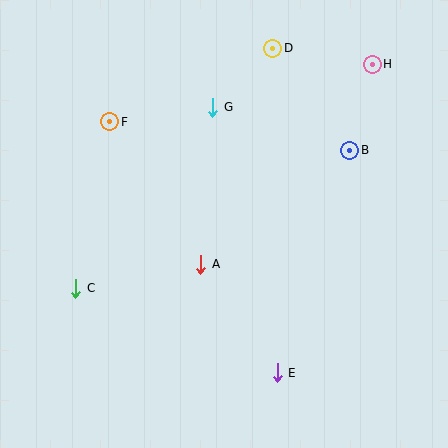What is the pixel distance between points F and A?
The distance between F and A is 169 pixels.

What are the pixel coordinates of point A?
Point A is at (201, 264).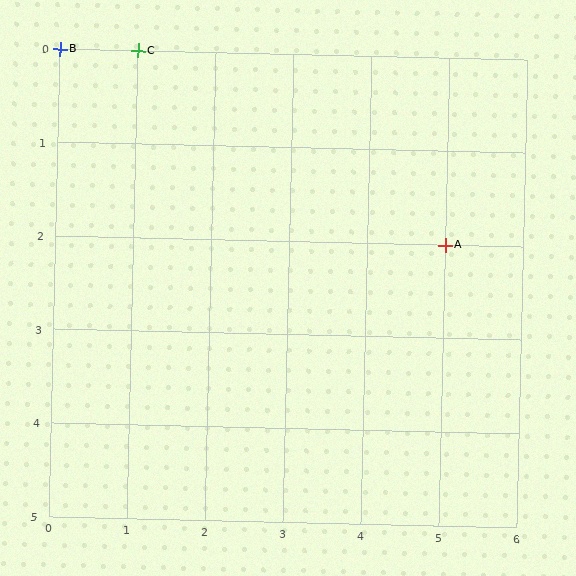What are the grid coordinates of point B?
Point B is at grid coordinates (0, 0).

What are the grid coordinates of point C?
Point C is at grid coordinates (1, 0).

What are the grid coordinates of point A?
Point A is at grid coordinates (5, 2).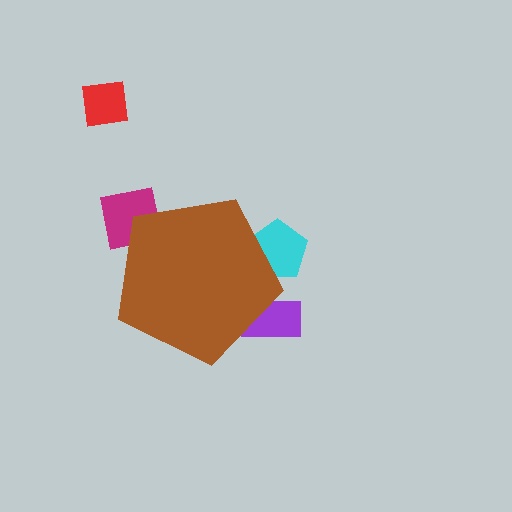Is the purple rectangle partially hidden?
Yes, the purple rectangle is partially hidden behind the brown pentagon.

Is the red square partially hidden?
No, the red square is fully visible.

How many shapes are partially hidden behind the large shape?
3 shapes are partially hidden.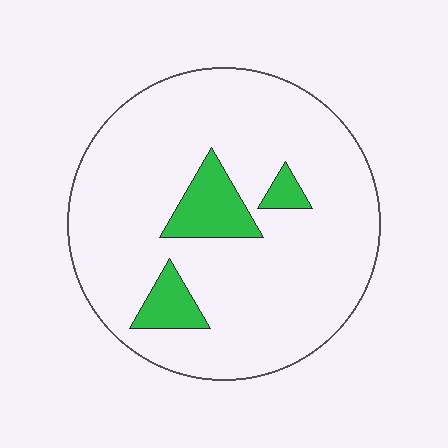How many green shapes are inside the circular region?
3.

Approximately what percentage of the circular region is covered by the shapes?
Approximately 10%.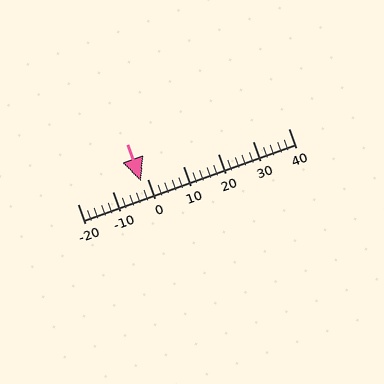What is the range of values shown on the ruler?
The ruler shows values from -20 to 40.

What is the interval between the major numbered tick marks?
The major tick marks are spaced 10 units apart.